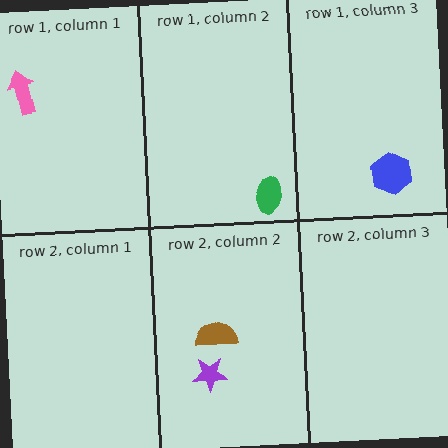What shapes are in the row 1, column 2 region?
The green ellipse.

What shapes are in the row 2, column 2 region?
The brown semicircle, the purple star.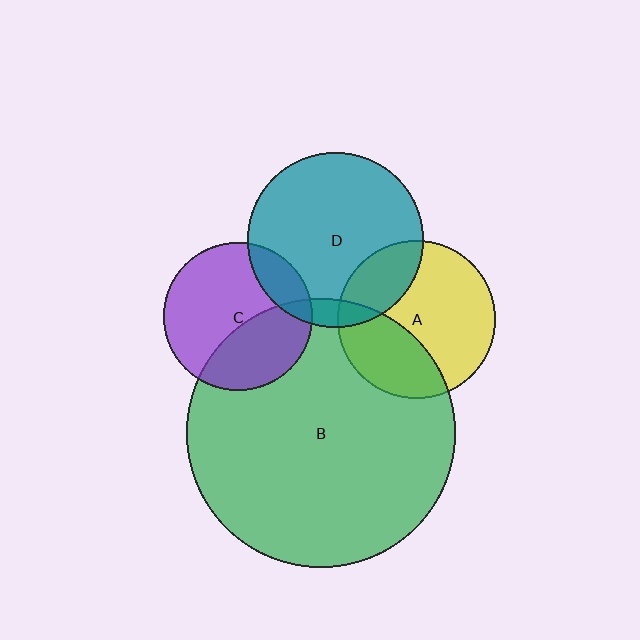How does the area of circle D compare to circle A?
Approximately 1.2 times.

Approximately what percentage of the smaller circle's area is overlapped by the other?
Approximately 35%.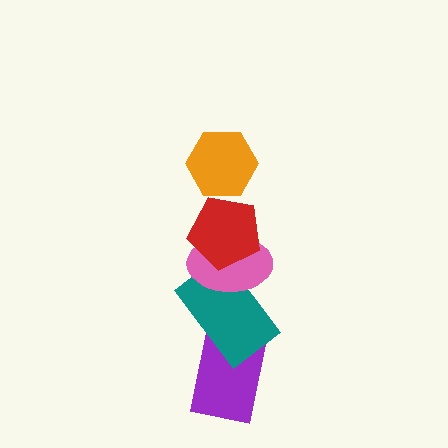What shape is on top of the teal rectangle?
The pink ellipse is on top of the teal rectangle.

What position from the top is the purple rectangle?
The purple rectangle is 5th from the top.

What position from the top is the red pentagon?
The red pentagon is 2nd from the top.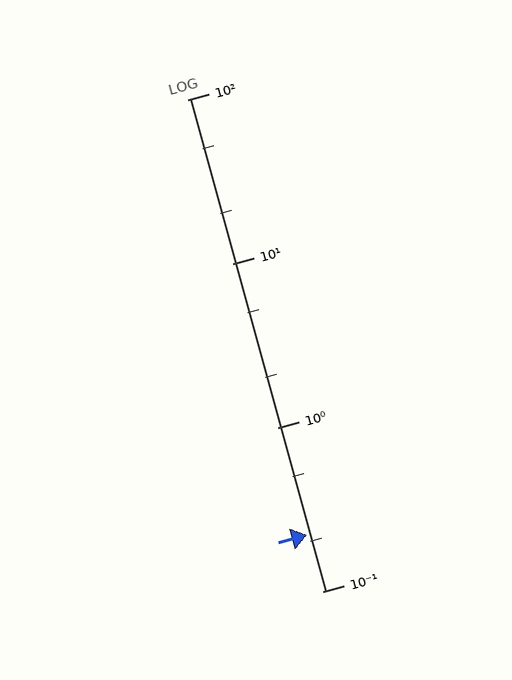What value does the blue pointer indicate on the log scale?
The pointer indicates approximately 0.22.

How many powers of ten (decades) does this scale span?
The scale spans 3 decades, from 0.1 to 100.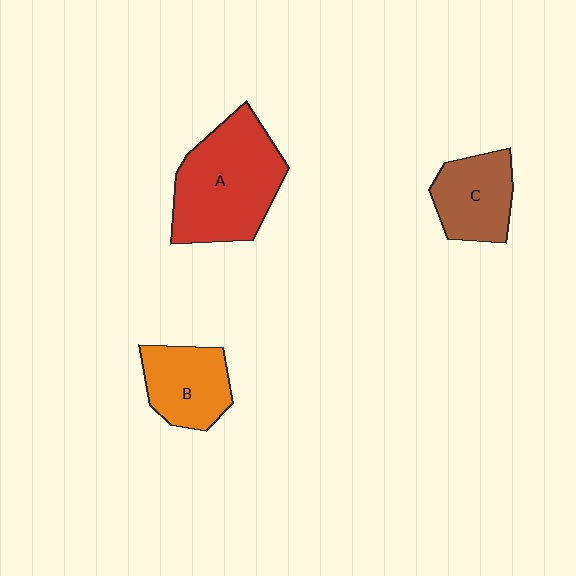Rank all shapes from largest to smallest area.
From largest to smallest: A (red), B (orange), C (brown).